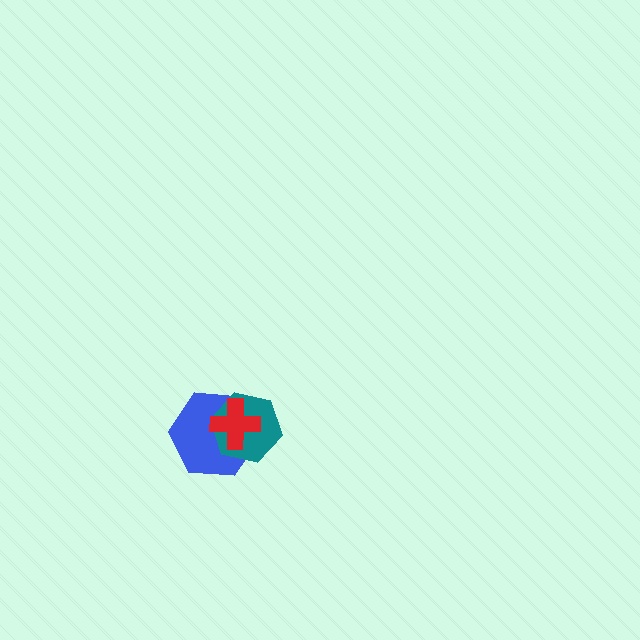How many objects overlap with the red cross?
2 objects overlap with the red cross.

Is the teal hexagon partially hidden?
Yes, it is partially covered by another shape.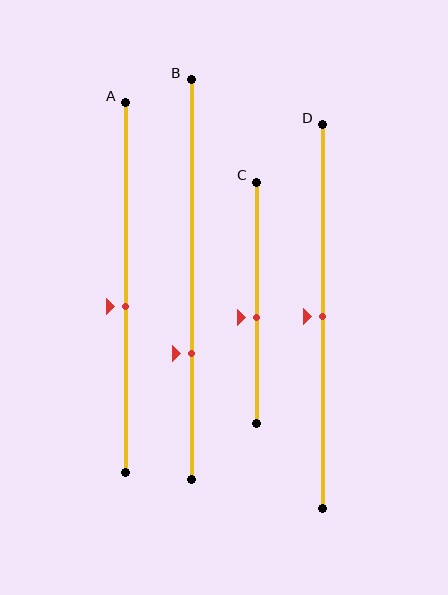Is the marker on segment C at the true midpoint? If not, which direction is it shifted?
No, the marker on segment C is shifted downward by about 6% of the segment length.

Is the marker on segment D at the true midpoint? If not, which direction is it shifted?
Yes, the marker on segment D is at the true midpoint.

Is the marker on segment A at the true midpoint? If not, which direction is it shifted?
No, the marker on segment A is shifted downward by about 5% of the segment length.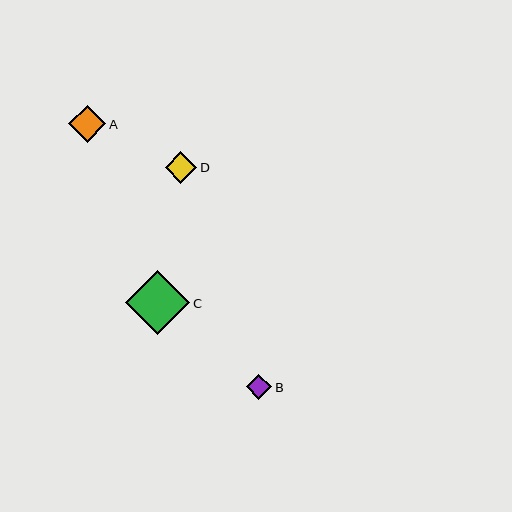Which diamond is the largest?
Diamond C is the largest with a size of approximately 64 pixels.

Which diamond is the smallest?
Diamond B is the smallest with a size of approximately 25 pixels.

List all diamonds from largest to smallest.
From largest to smallest: C, A, D, B.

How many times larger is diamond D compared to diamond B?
Diamond D is approximately 1.2 times the size of diamond B.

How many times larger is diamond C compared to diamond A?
Diamond C is approximately 1.7 times the size of diamond A.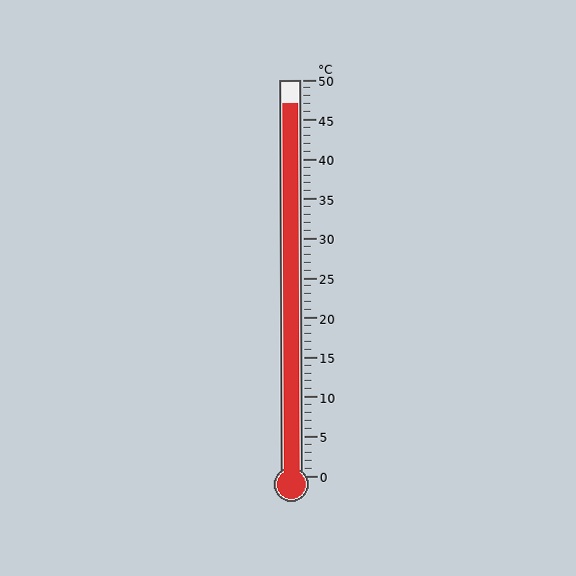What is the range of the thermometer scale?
The thermometer scale ranges from 0°C to 50°C.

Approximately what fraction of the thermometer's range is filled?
The thermometer is filled to approximately 95% of its range.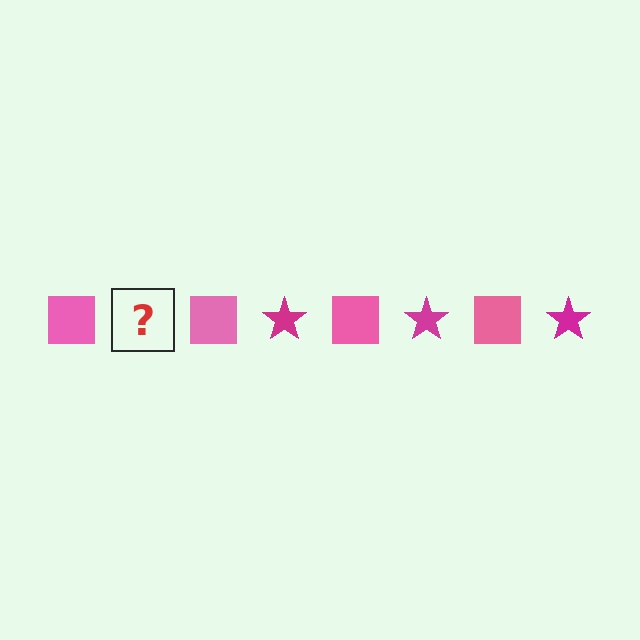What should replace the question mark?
The question mark should be replaced with a magenta star.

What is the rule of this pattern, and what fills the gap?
The rule is that the pattern alternates between pink square and magenta star. The gap should be filled with a magenta star.